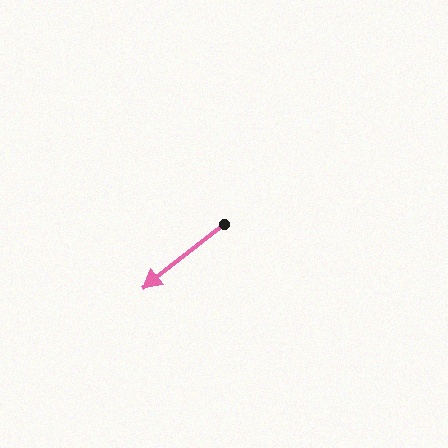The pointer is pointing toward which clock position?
Roughly 8 o'clock.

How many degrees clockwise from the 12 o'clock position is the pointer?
Approximately 232 degrees.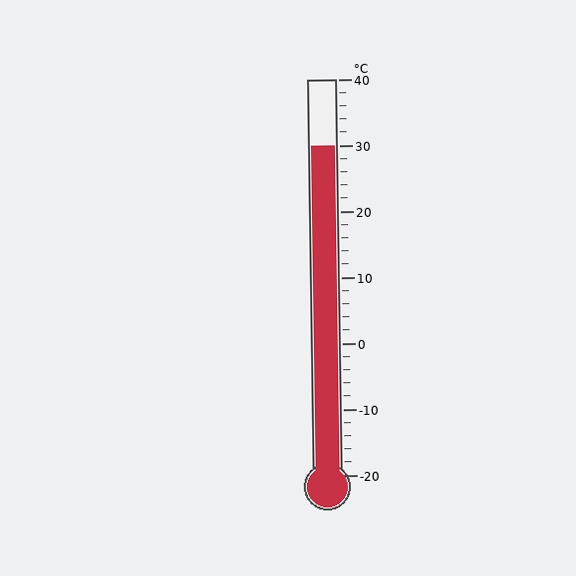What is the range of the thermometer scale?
The thermometer scale ranges from -20°C to 40°C.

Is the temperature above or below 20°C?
The temperature is above 20°C.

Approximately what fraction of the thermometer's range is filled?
The thermometer is filled to approximately 85% of its range.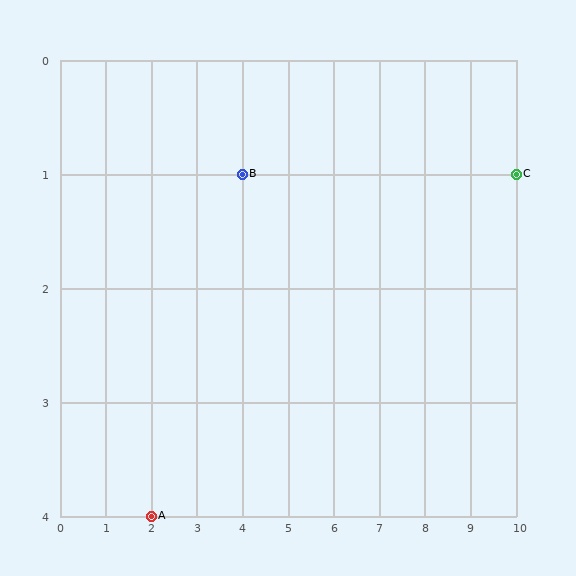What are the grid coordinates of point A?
Point A is at grid coordinates (2, 4).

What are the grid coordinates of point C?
Point C is at grid coordinates (10, 1).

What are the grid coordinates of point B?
Point B is at grid coordinates (4, 1).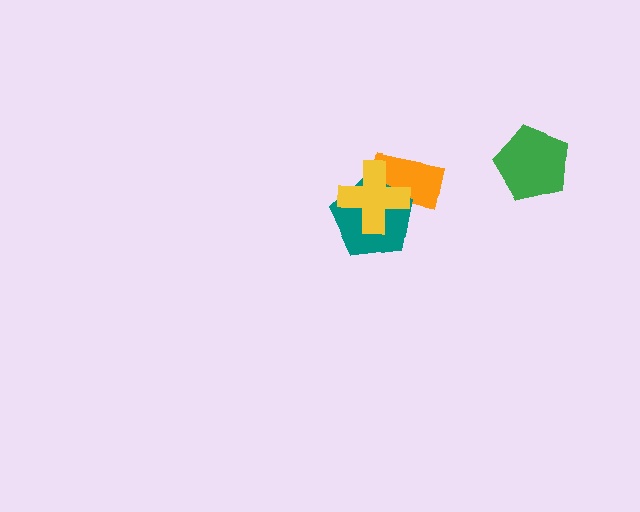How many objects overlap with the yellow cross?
2 objects overlap with the yellow cross.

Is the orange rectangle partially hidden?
Yes, it is partially covered by another shape.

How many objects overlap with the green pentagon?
0 objects overlap with the green pentagon.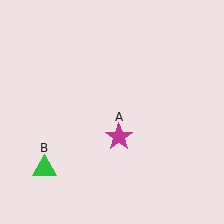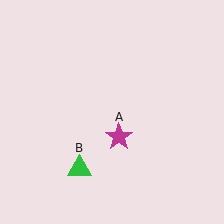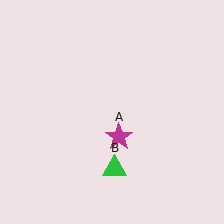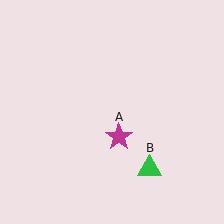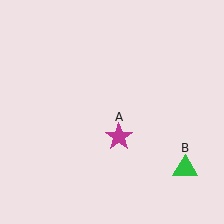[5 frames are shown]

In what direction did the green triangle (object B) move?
The green triangle (object B) moved right.